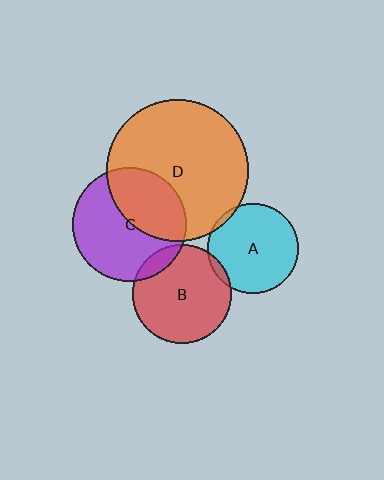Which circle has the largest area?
Circle D (orange).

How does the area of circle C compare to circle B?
Approximately 1.3 times.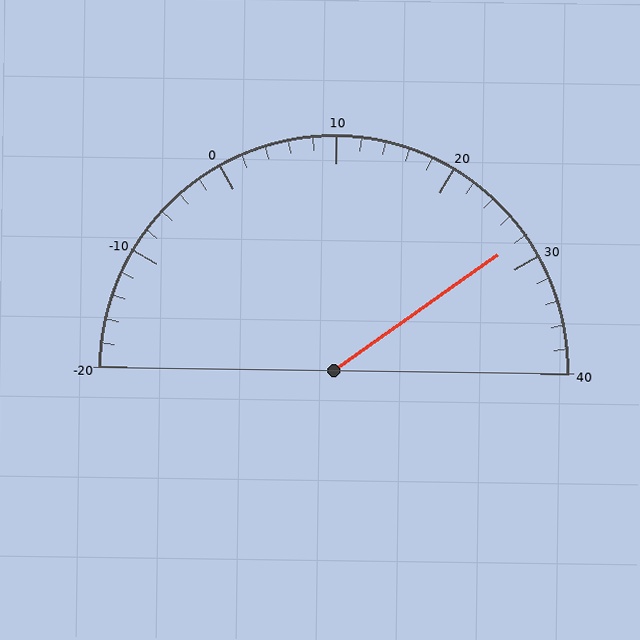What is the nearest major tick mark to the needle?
The nearest major tick mark is 30.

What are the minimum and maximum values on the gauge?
The gauge ranges from -20 to 40.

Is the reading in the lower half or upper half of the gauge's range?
The reading is in the upper half of the range (-20 to 40).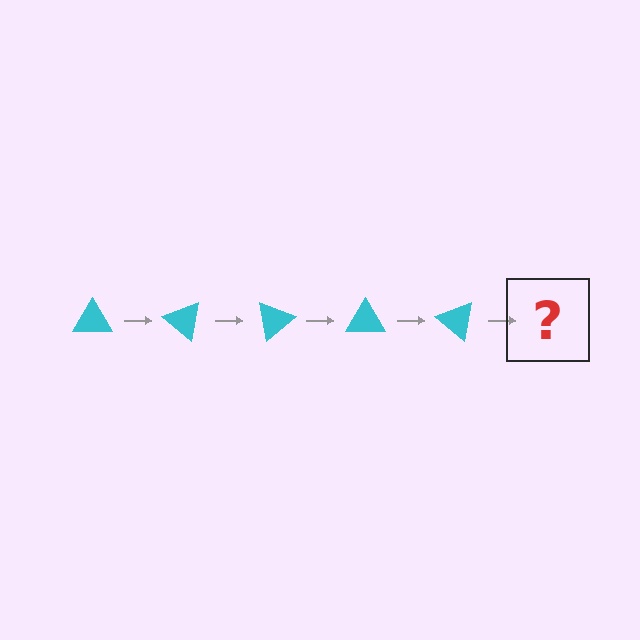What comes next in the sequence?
The next element should be a cyan triangle rotated 200 degrees.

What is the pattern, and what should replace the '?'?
The pattern is that the triangle rotates 40 degrees each step. The '?' should be a cyan triangle rotated 200 degrees.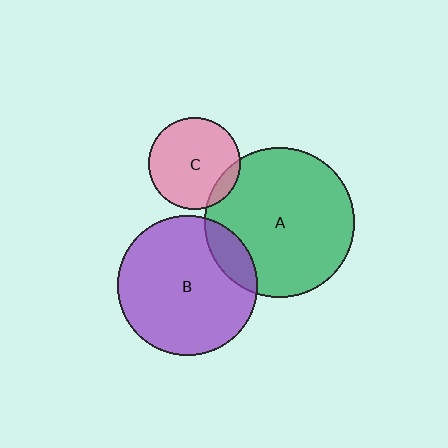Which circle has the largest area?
Circle A (green).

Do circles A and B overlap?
Yes.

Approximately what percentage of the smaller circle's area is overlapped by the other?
Approximately 15%.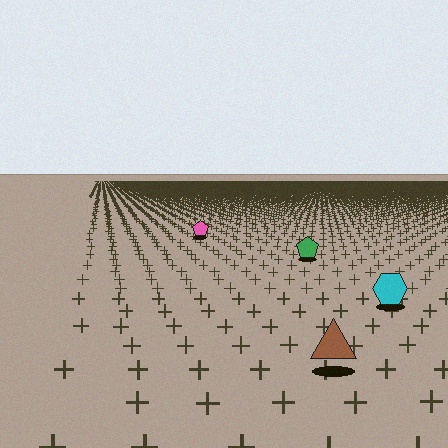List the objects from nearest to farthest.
From nearest to farthest: the brown triangle, the cyan hexagon, the green pentagon, the pink pentagon.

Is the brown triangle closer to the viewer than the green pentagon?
Yes. The brown triangle is closer — you can tell from the texture gradient: the ground texture is coarser near it.